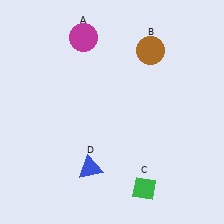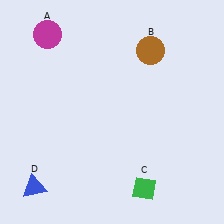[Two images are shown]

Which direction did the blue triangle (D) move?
The blue triangle (D) moved left.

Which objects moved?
The objects that moved are: the magenta circle (A), the blue triangle (D).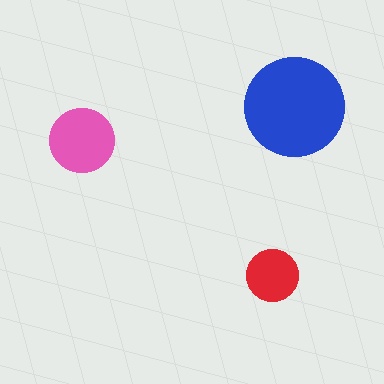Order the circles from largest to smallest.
the blue one, the pink one, the red one.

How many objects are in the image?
There are 3 objects in the image.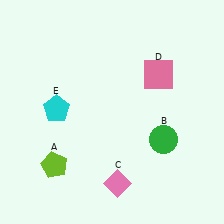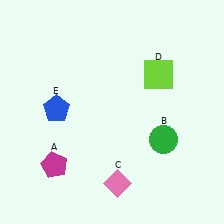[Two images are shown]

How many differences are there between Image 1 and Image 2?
There are 3 differences between the two images.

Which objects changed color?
A changed from lime to magenta. D changed from pink to lime. E changed from cyan to blue.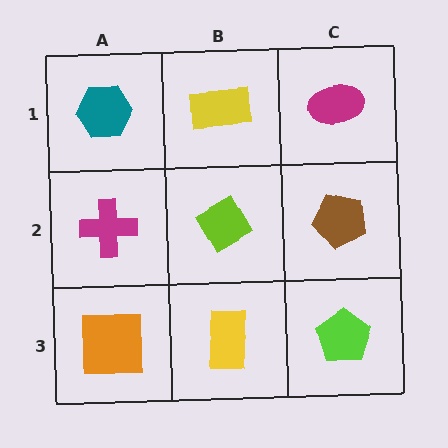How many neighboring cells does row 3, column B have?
3.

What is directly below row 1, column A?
A magenta cross.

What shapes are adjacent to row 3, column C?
A brown pentagon (row 2, column C), a yellow rectangle (row 3, column B).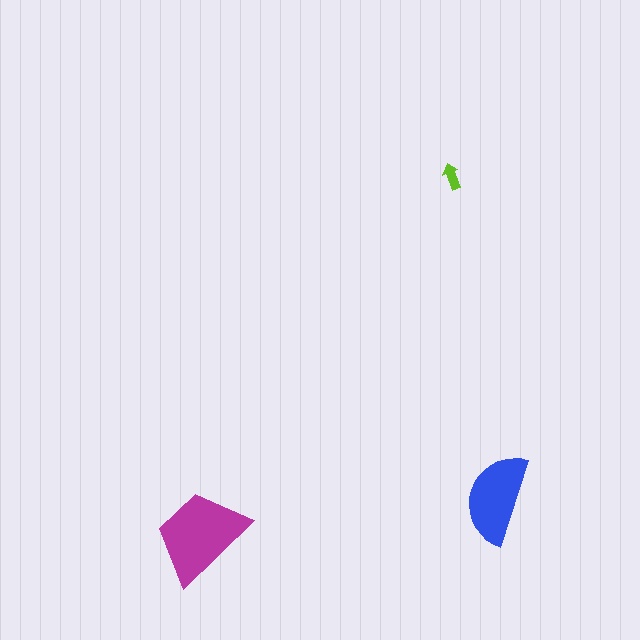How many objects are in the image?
There are 3 objects in the image.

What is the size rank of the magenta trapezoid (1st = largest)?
1st.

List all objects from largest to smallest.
The magenta trapezoid, the blue semicircle, the lime arrow.